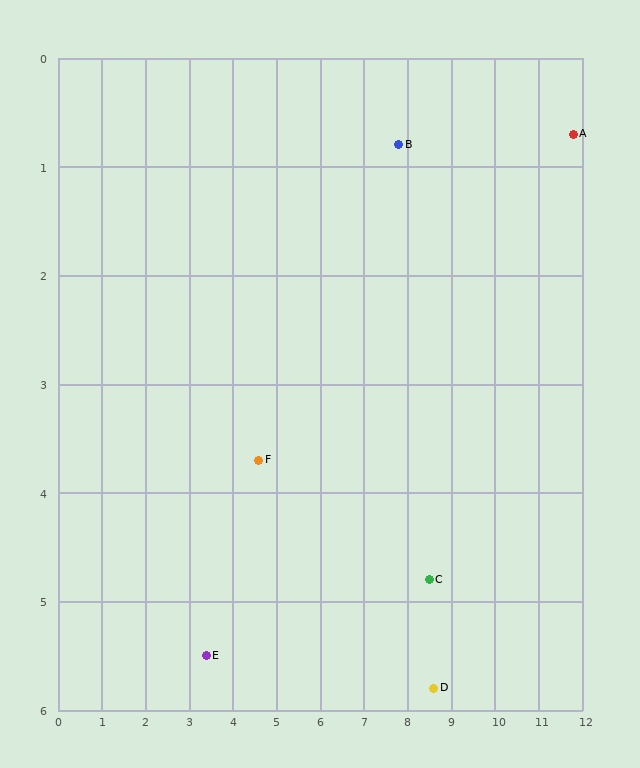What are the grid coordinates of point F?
Point F is at approximately (4.6, 3.7).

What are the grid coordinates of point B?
Point B is at approximately (7.8, 0.8).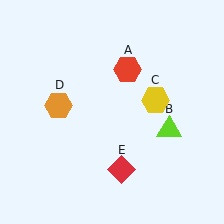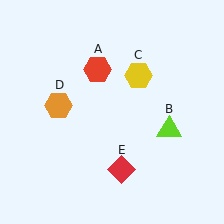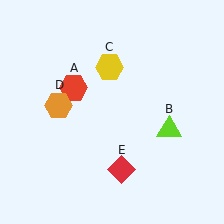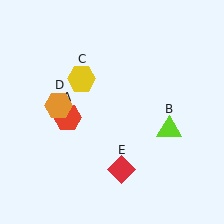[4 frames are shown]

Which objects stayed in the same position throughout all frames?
Lime triangle (object B) and orange hexagon (object D) and red diamond (object E) remained stationary.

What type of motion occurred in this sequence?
The red hexagon (object A), yellow hexagon (object C) rotated counterclockwise around the center of the scene.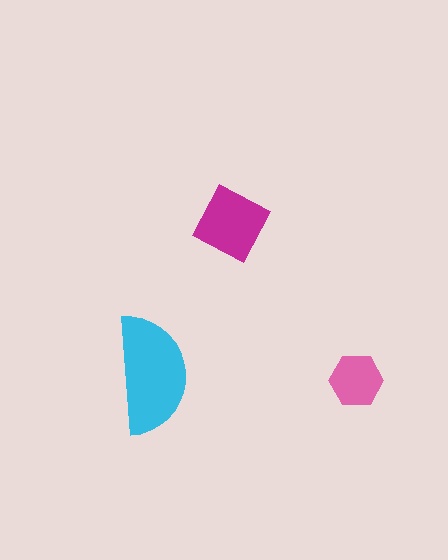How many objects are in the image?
There are 3 objects in the image.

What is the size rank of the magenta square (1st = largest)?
2nd.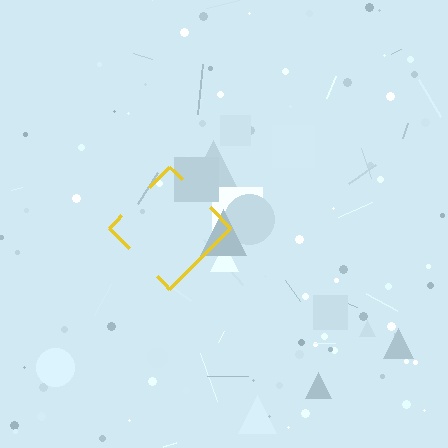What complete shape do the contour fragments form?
The contour fragments form a diamond.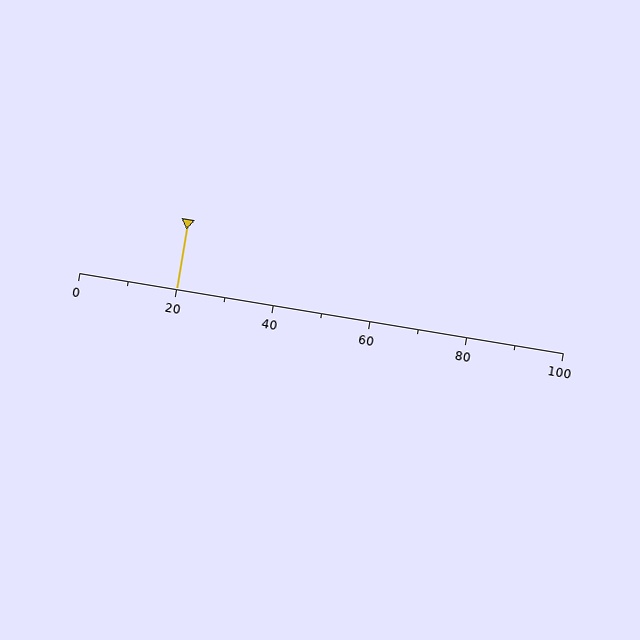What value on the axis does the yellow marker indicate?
The marker indicates approximately 20.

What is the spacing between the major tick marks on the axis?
The major ticks are spaced 20 apart.